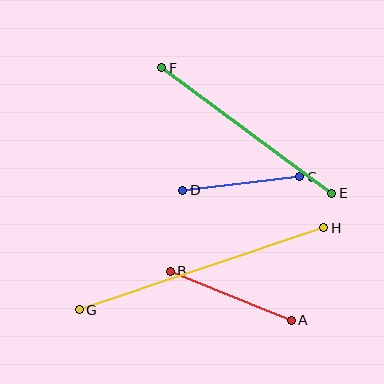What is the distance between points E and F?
The distance is approximately 211 pixels.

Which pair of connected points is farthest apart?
Points G and H are farthest apart.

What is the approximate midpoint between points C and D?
The midpoint is at approximately (241, 184) pixels.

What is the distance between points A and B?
The distance is approximately 130 pixels.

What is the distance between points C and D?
The distance is approximately 118 pixels.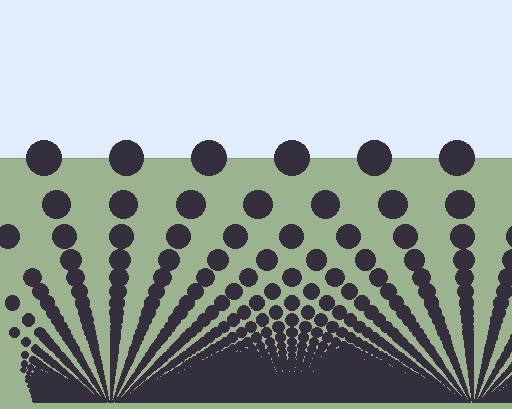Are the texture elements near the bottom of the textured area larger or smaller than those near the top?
Smaller. The gradient is inverted — elements near the bottom are smaller and denser.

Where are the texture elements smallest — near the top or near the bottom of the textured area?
Near the bottom.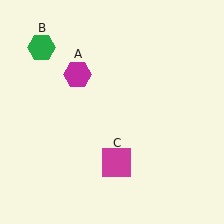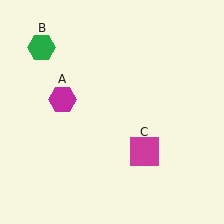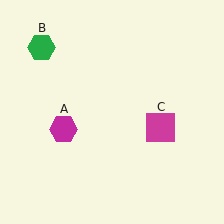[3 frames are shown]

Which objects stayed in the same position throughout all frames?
Green hexagon (object B) remained stationary.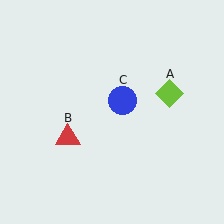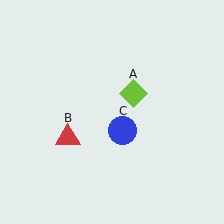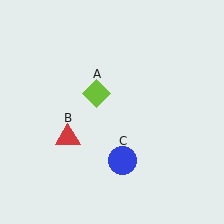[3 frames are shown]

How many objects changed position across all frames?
2 objects changed position: lime diamond (object A), blue circle (object C).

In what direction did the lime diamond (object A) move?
The lime diamond (object A) moved left.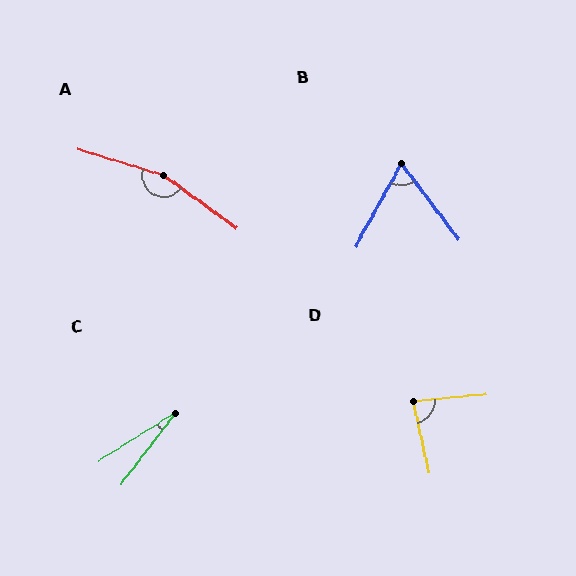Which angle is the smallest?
C, at approximately 21 degrees.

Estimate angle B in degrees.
Approximately 66 degrees.